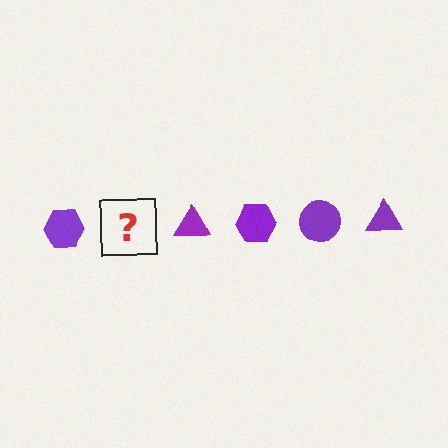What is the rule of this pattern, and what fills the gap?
The rule is that the pattern cycles through hexagon, circle, triangle shapes in purple. The gap should be filled with a purple circle.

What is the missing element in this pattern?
The missing element is a purple circle.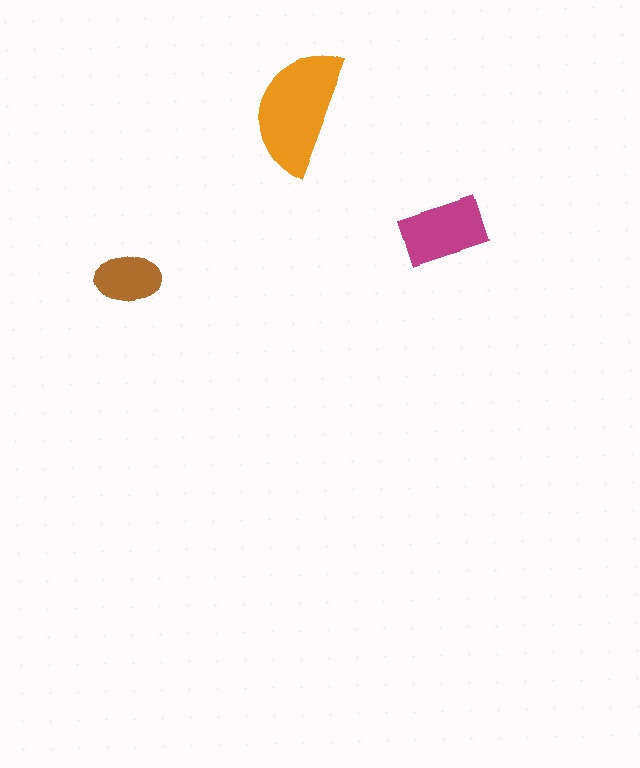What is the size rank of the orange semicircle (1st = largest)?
1st.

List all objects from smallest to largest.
The brown ellipse, the magenta rectangle, the orange semicircle.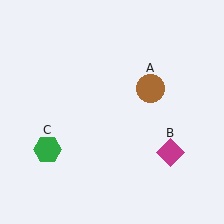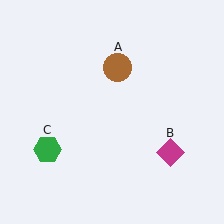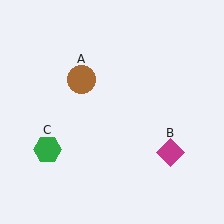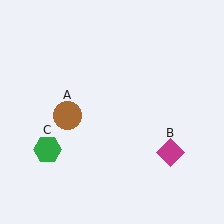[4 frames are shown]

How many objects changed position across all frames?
1 object changed position: brown circle (object A).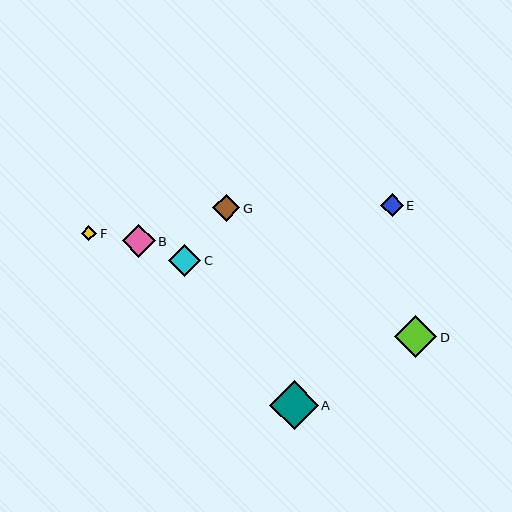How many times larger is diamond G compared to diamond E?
Diamond G is approximately 1.2 times the size of diamond E.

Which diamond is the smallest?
Diamond F is the smallest with a size of approximately 16 pixels.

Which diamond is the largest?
Diamond A is the largest with a size of approximately 49 pixels.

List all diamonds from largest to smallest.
From largest to smallest: A, D, B, C, G, E, F.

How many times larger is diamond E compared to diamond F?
Diamond E is approximately 1.4 times the size of diamond F.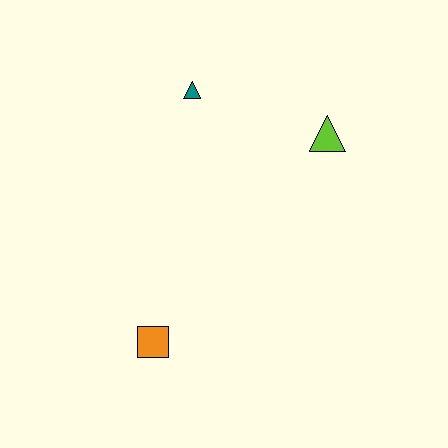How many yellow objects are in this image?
There are no yellow objects.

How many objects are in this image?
There are 3 objects.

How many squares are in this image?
There is 1 square.